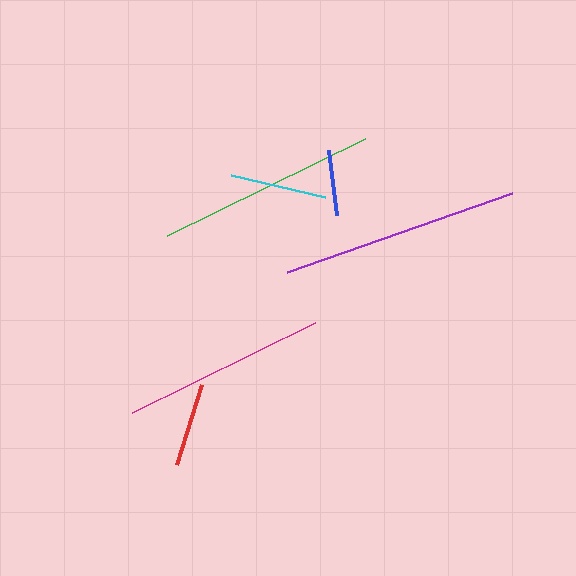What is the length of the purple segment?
The purple segment is approximately 239 pixels long.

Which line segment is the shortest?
The blue line is the shortest at approximately 65 pixels.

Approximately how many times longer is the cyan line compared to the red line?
The cyan line is approximately 1.2 times the length of the red line.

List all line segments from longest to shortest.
From longest to shortest: purple, green, magenta, cyan, red, blue.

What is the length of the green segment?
The green segment is approximately 220 pixels long.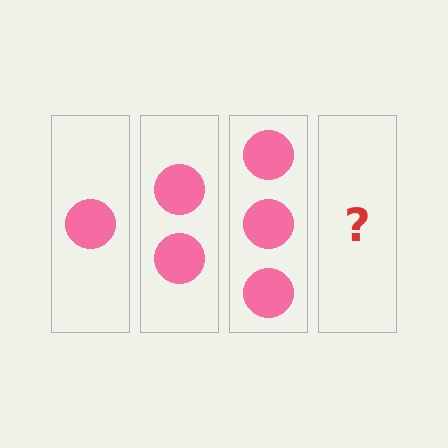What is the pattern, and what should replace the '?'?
The pattern is that each step adds one more circle. The '?' should be 4 circles.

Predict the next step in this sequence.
The next step is 4 circles.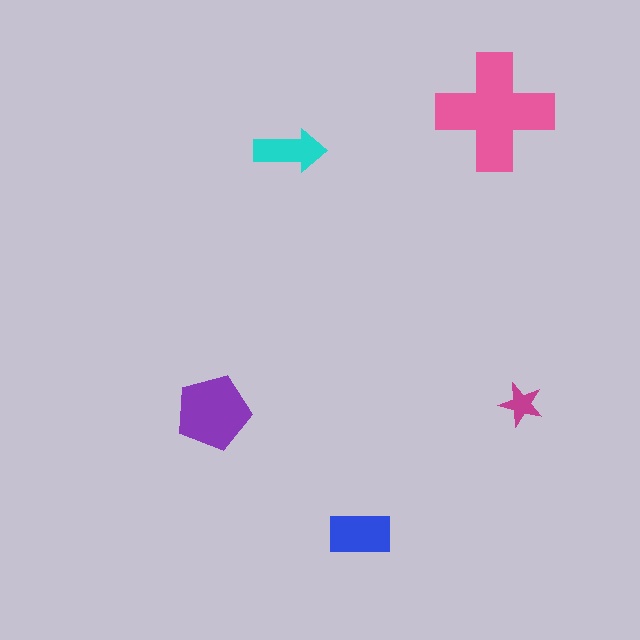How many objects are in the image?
There are 5 objects in the image.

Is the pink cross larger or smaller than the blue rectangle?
Larger.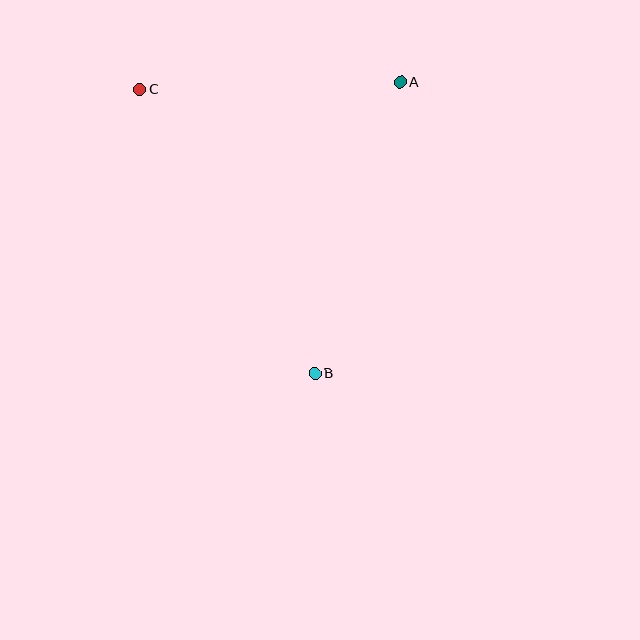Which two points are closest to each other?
Points A and C are closest to each other.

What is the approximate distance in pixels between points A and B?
The distance between A and B is approximately 303 pixels.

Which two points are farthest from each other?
Points B and C are farthest from each other.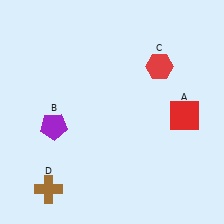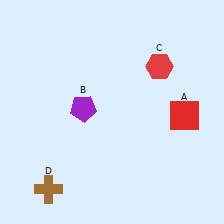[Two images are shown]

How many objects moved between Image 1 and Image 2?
1 object moved between the two images.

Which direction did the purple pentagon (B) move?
The purple pentagon (B) moved right.